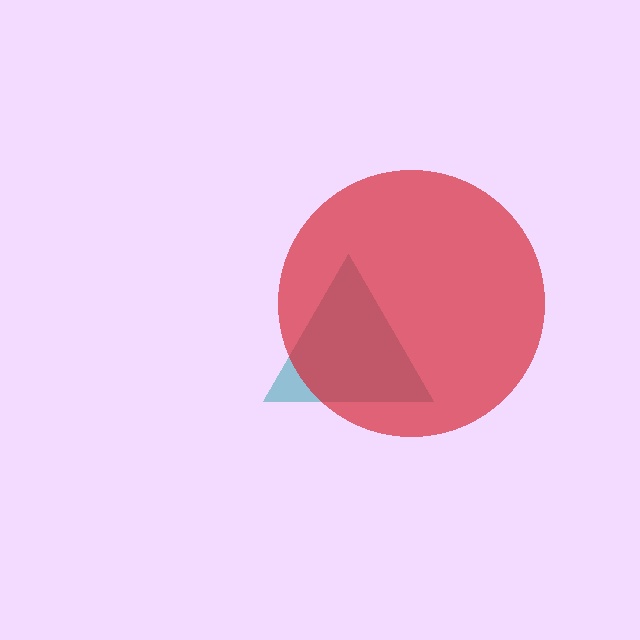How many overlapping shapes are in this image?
There are 2 overlapping shapes in the image.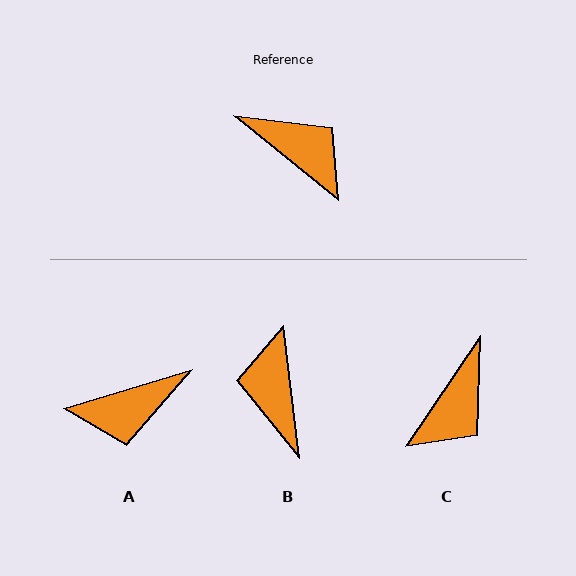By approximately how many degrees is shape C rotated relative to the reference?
Approximately 85 degrees clockwise.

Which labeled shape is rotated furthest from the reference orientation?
B, about 136 degrees away.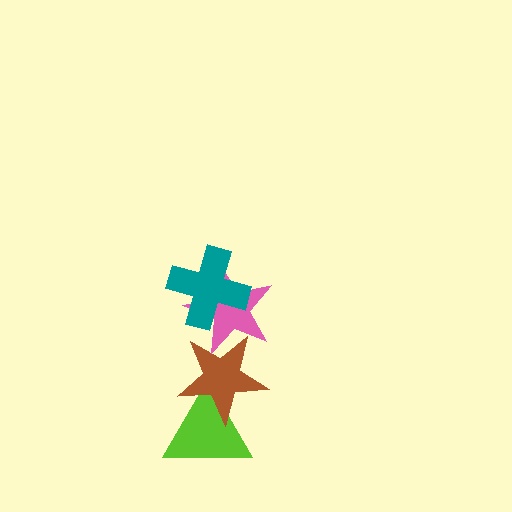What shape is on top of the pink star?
The teal cross is on top of the pink star.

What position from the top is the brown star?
The brown star is 3rd from the top.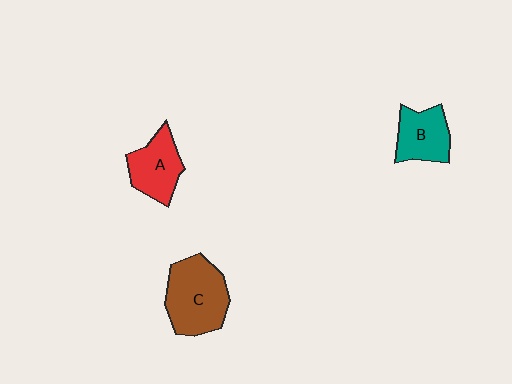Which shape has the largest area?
Shape C (brown).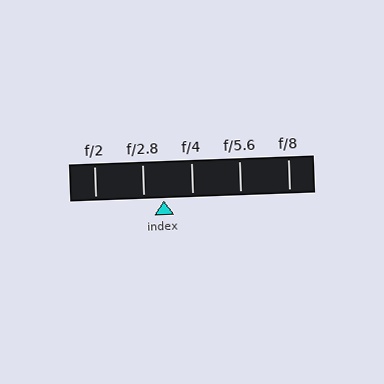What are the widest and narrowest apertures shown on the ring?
The widest aperture shown is f/2 and the narrowest is f/8.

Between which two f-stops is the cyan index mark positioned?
The index mark is between f/2.8 and f/4.